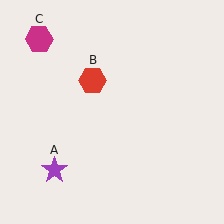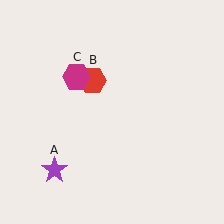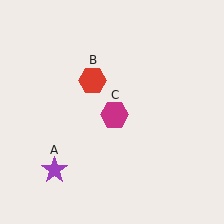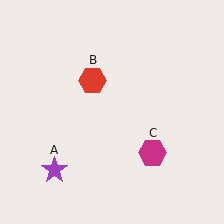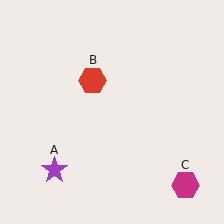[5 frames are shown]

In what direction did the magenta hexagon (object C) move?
The magenta hexagon (object C) moved down and to the right.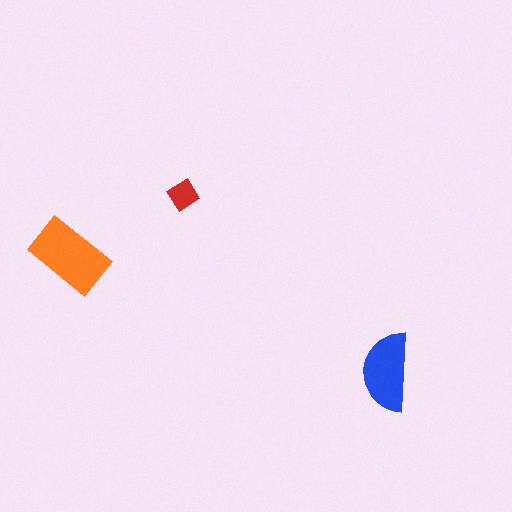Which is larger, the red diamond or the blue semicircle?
The blue semicircle.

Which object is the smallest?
The red diamond.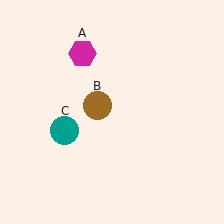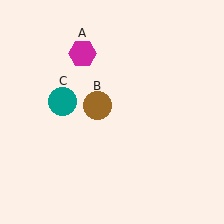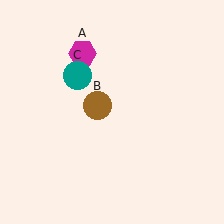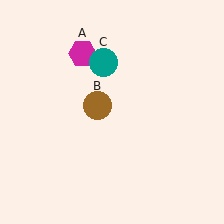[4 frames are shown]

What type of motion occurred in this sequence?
The teal circle (object C) rotated clockwise around the center of the scene.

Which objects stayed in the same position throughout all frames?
Magenta hexagon (object A) and brown circle (object B) remained stationary.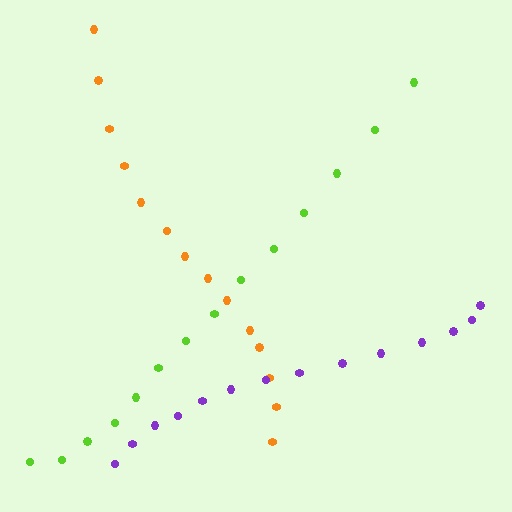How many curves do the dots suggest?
There are 3 distinct paths.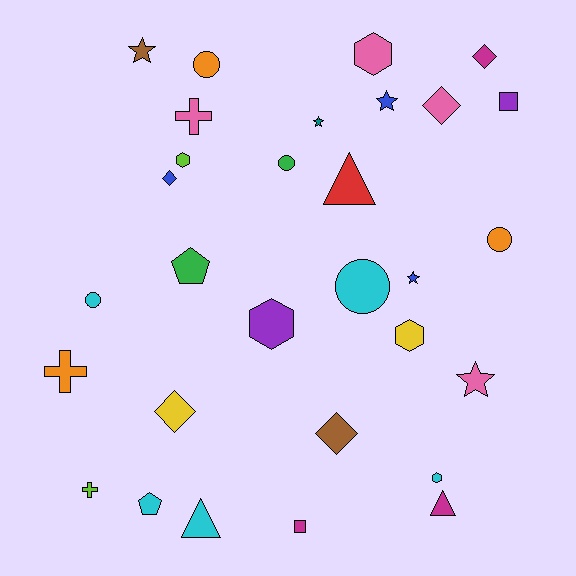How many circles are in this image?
There are 5 circles.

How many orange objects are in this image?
There are 3 orange objects.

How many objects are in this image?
There are 30 objects.